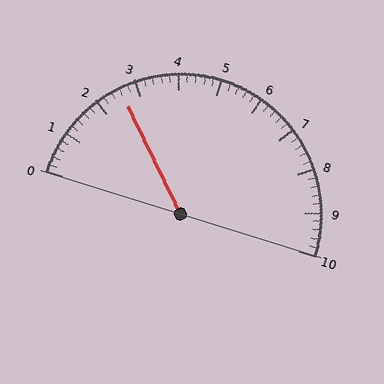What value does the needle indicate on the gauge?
The needle indicates approximately 2.6.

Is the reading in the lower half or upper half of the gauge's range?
The reading is in the lower half of the range (0 to 10).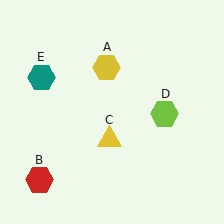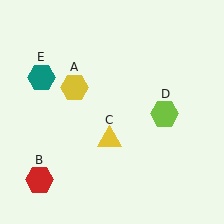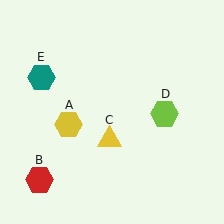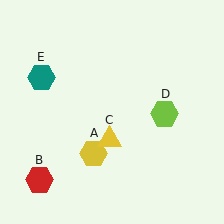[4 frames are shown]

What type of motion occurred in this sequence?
The yellow hexagon (object A) rotated counterclockwise around the center of the scene.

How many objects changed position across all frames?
1 object changed position: yellow hexagon (object A).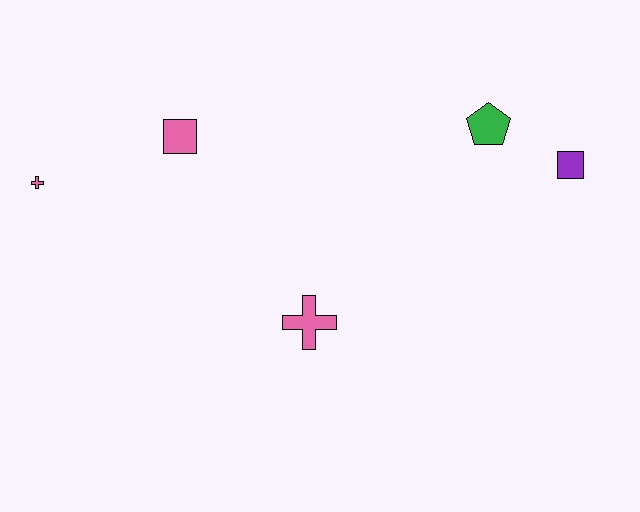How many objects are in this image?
There are 5 objects.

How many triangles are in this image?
There are no triangles.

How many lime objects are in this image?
There are no lime objects.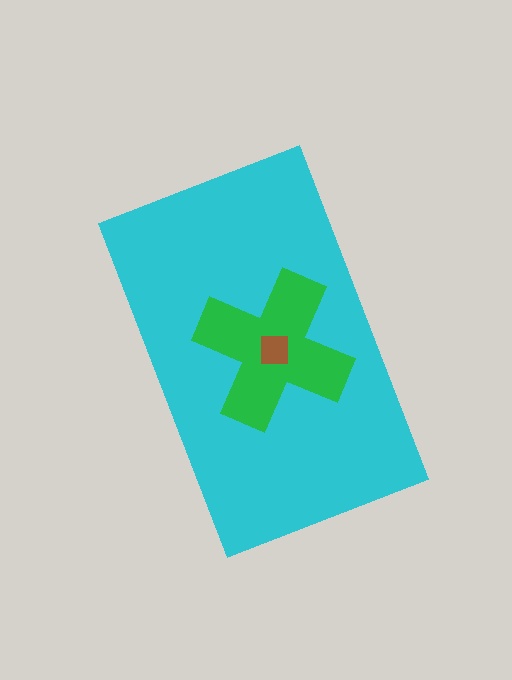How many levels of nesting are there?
3.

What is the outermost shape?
The cyan rectangle.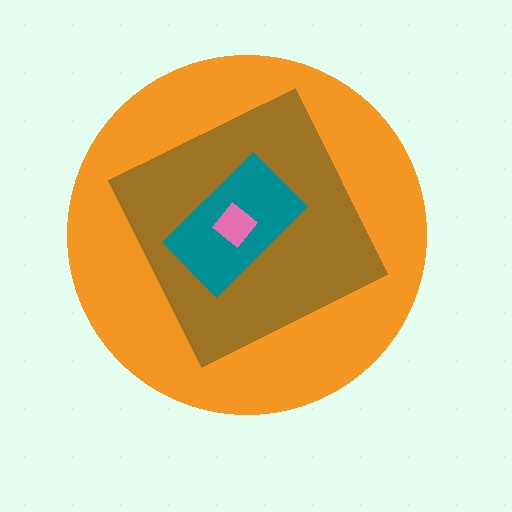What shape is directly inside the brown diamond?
The teal rectangle.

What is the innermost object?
The pink diamond.